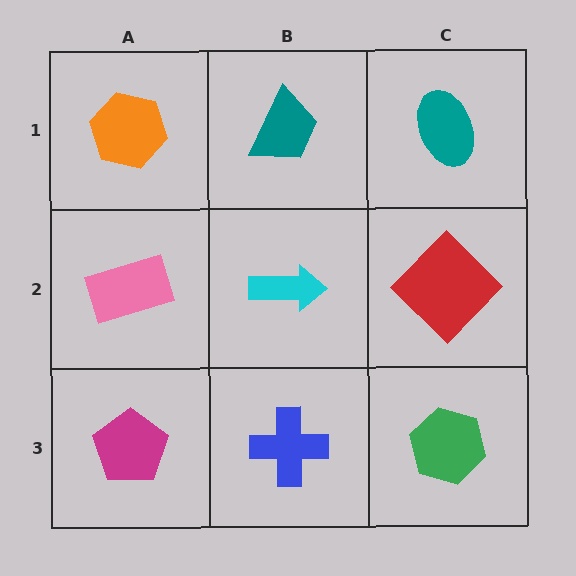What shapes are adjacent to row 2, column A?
An orange hexagon (row 1, column A), a magenta pentagon (row 3, column A), a cyan arrow (row 2, column B).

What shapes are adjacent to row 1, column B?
A cyan arrow (row 2, column B), an orange hexagon (row 1, column A), a teal ellipse (row 1, column C).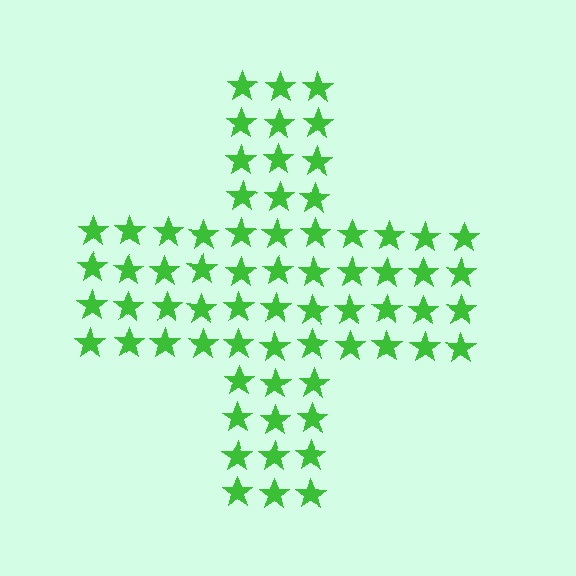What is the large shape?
The large shape is a cross.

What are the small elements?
The small elements are stars.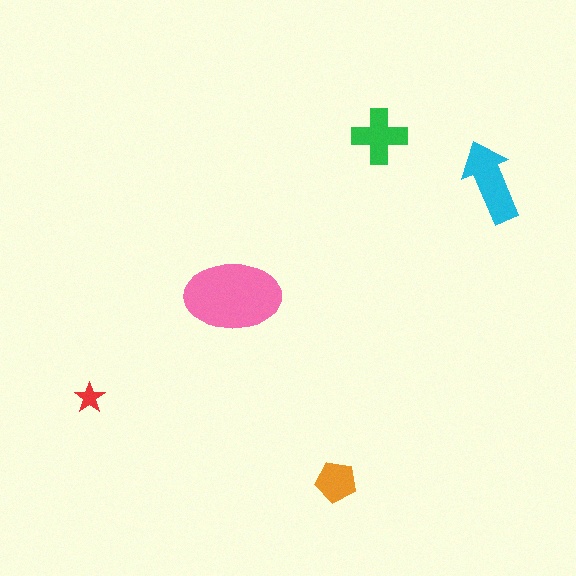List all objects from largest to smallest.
The pink ellipse, the cyan arrow, the green cross, the orange pentagon, the red star.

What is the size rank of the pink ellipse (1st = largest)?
1st.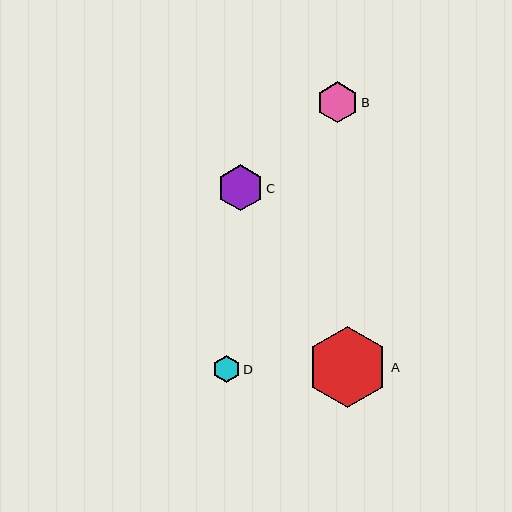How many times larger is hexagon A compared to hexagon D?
Hexagon A is approximately 3.0 times the size of hexagon D.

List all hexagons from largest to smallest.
From largest to smallest: A, C, B, D.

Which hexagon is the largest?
Hexagon A is the largest with a size of approximately 81 pixels.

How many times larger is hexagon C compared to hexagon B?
Hexagon C is approximately 1.1 times the size of hexagon B.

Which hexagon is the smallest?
Hexagon D is the smallest with a size of approximately 27 pixels.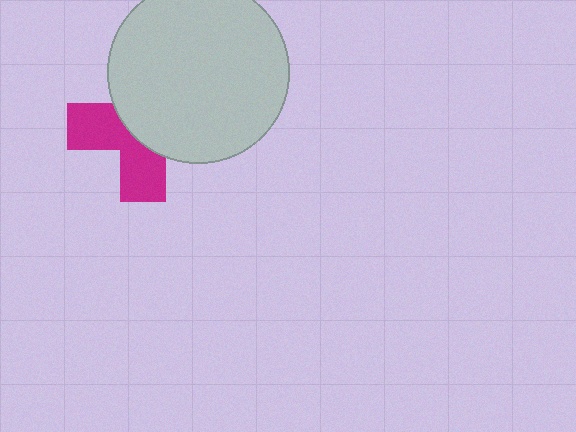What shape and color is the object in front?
The object in front is a light gray circle.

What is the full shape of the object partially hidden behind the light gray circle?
The partially hidden object is a magenta cross.